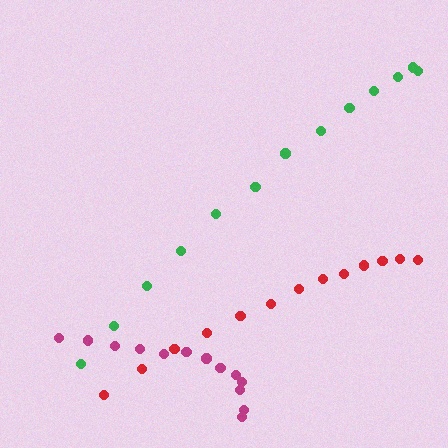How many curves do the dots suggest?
There are 3 distinct paths.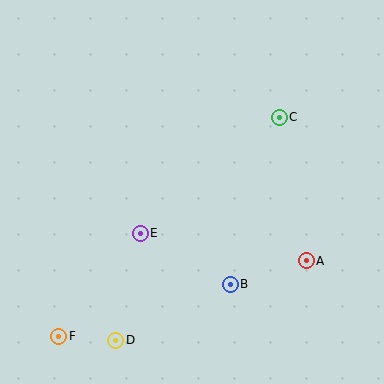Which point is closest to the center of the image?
Point E at (140, 233) is closest to the center.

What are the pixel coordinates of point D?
Point D is at (116, 340).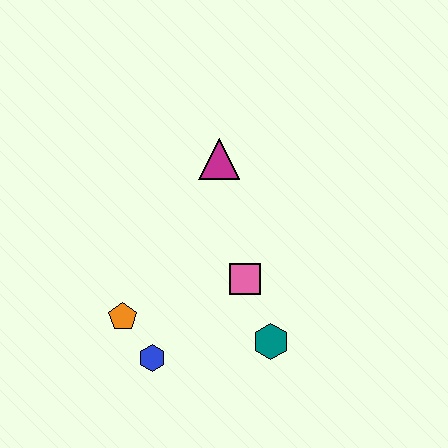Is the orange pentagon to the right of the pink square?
No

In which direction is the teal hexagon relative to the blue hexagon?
The teal hexagon is to the right of the blue hexagon.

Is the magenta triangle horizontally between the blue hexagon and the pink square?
Yes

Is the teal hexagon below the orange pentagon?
Yes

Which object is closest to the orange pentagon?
The blue hexagon is closest to the orange pentagon.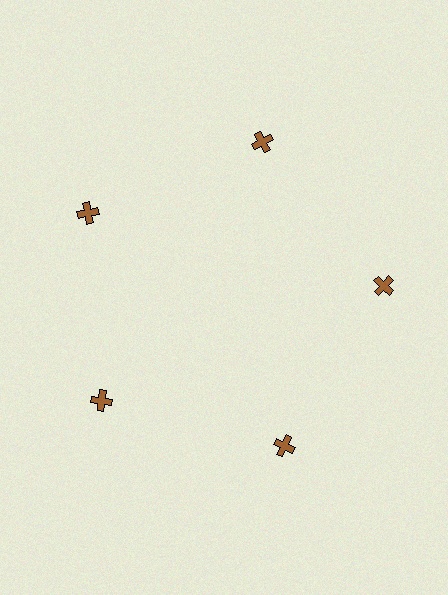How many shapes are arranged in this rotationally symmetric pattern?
There are 5 shapes, arranged in 5 groups of 1.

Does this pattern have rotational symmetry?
Yes, this pattern has 5-fold rotational symmetry. It looks the same after rotating 72 degrees around the center.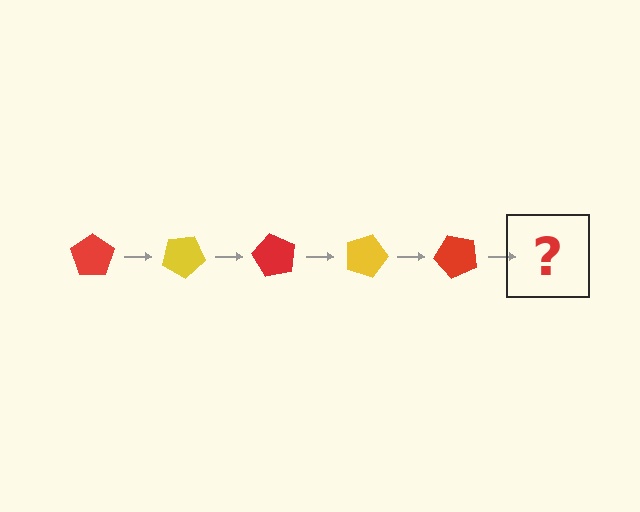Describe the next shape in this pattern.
It should be a yellow pentagon, rotated 150 degrees from the start.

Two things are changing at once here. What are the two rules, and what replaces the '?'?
The two rules are that it rotates 30 degrees each step and the color cycles through red and yellow. The '?' should be a yellow pentagon, rotated 150 degrees from the start.